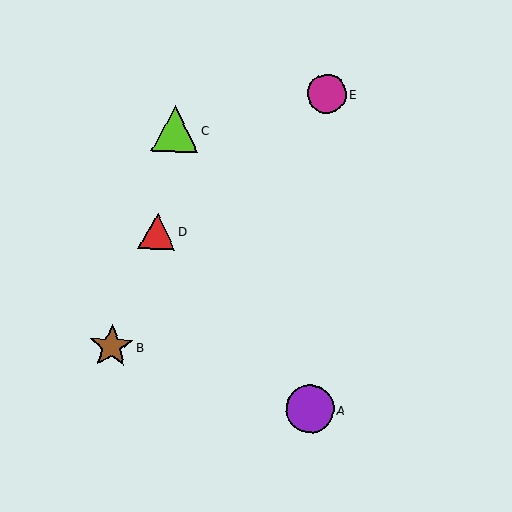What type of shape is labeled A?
Shape A is a purple circle.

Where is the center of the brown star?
The center of the brown star is at (111, 346).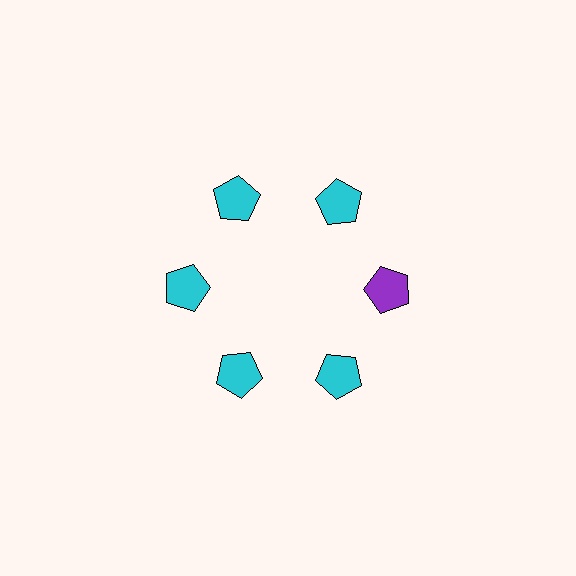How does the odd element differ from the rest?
It has a different color: purple instead of cyan.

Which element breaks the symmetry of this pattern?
The purple pentagon at roughly the 3 o'clock position breaks the symmetry. All other shapes are cyan pentagons.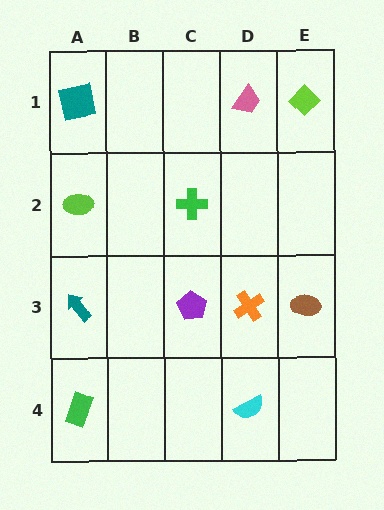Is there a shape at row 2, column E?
No, that cell is empty.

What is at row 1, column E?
A lime diamond.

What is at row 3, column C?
A purple pentagon.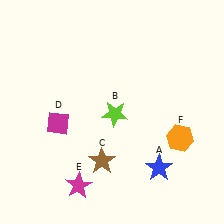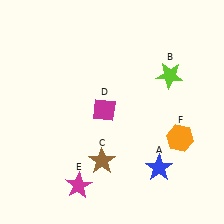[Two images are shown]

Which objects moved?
The objects that moved are: the lime star (B), the magenta diamond (D).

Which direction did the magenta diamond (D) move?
The magenta diamond (D) moved right.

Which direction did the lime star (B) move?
The lime star (B) moved right.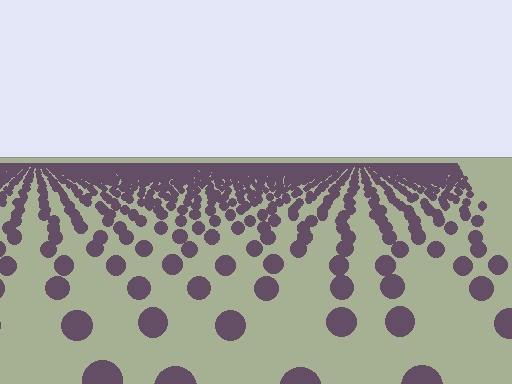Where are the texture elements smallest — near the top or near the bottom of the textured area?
Near the top.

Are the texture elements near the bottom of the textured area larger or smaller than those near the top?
Larger. Near the bottom, elements are closer to the viewer and appear at a bigger on-screen size.